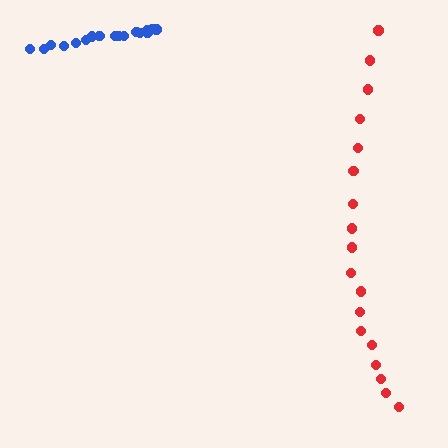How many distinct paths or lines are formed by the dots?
There are 2 distinct paths.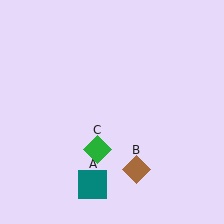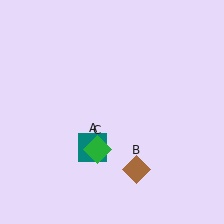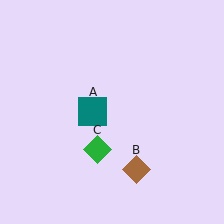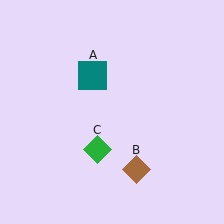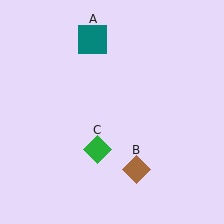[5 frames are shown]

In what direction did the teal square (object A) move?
The teal square (object A) moved up.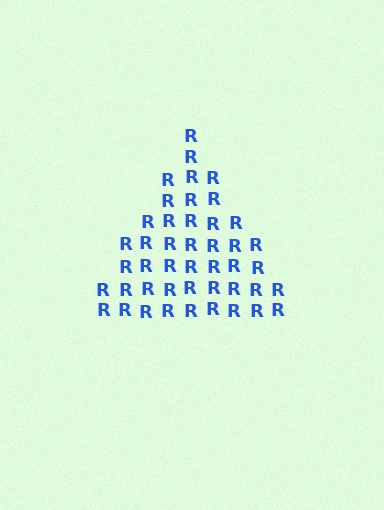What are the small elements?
The small elements are letter R's.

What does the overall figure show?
The overall figure shows a triangle.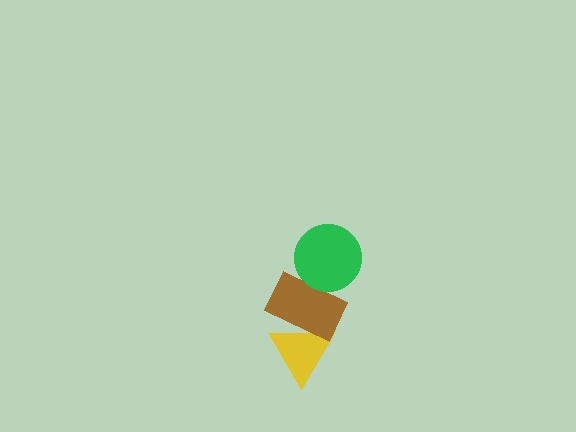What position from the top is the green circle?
The green circle is 1st from the top.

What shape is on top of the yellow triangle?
The brown rectangle is on top of the yellow triangle.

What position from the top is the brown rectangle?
The brown rectangle is 2nd from the top.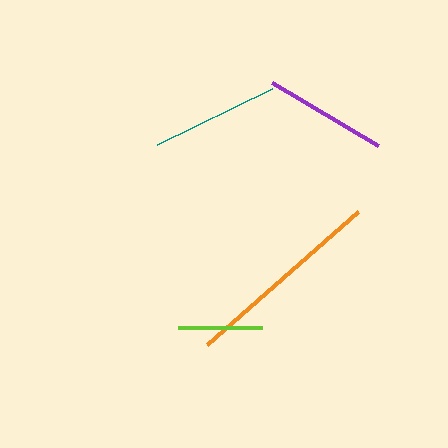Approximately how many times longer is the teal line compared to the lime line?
The teal line is approximately 1.5 times the length of the lime line.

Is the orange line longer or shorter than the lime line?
The orange line is longer than the lime line.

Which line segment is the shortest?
The lime line is the shortest at approximately 84 pixels.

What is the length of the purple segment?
The purple segment is approximately 124 pixels long.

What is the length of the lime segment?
The lime segment is approximately 84 pixels long.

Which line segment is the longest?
The orange line is the longest at approximately 202 pixels.